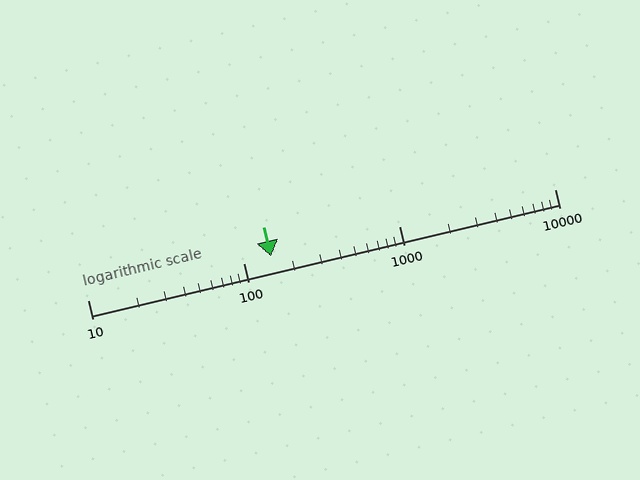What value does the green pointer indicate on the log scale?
The pointer indicates approximately 150.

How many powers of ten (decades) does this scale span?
The scale spans 3 decades, from 10 to 10000.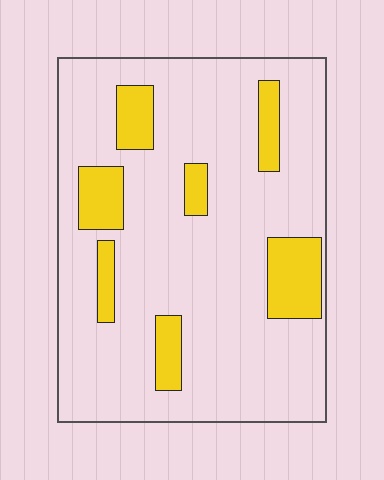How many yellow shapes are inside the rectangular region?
7.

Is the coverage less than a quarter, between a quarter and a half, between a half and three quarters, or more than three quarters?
Less than a quarter.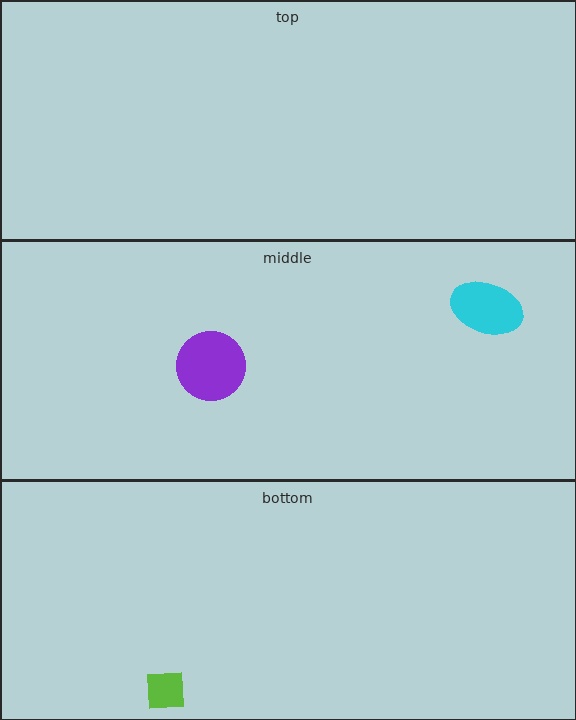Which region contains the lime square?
The bottom region.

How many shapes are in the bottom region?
1.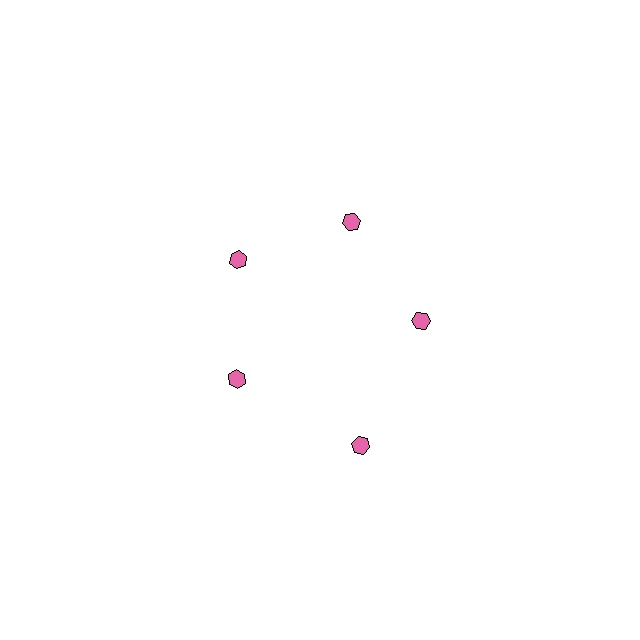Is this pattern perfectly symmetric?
No. The 5 pink hexagons are arranged in a ring, but one element near the 5 o'clock position is pushed outward from the center, breaking the 5-fold rotational symmetry.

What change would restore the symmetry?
The symmetry would be restored by moving it inward, back onto the ring so that all 5 hexagons sit at equal angles and equal distance from the center.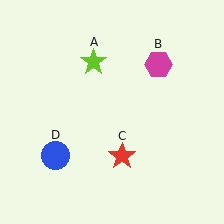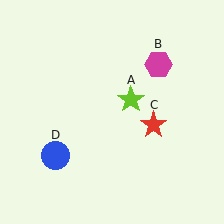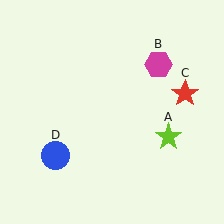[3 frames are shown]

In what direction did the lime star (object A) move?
The lime star (object A) moved down and to the right.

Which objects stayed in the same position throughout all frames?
Magenta hexagon (object B) and blue circle (object D) remained stationary.